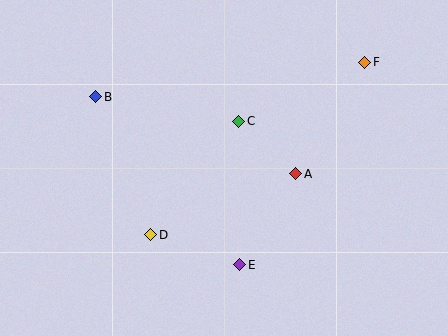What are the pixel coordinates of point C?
Point C is at (239, 121).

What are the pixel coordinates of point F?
Point F is at (365, 62).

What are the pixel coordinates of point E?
Point E is at (240, 265).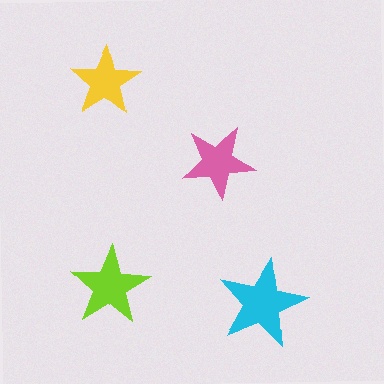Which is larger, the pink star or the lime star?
The lime one.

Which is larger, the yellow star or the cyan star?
The cyan one.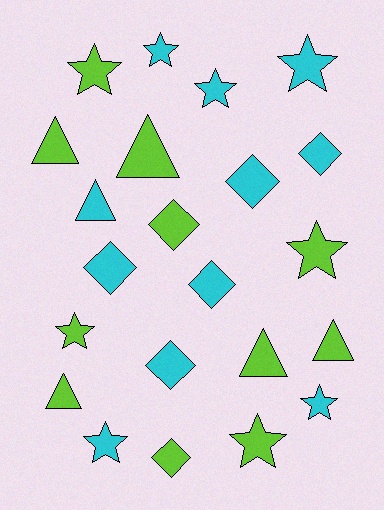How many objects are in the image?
There are 22 objects.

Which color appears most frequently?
Cyan, with 11 objects.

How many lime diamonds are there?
There are 2 lime diamonds.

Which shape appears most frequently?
Star, with 9 objects.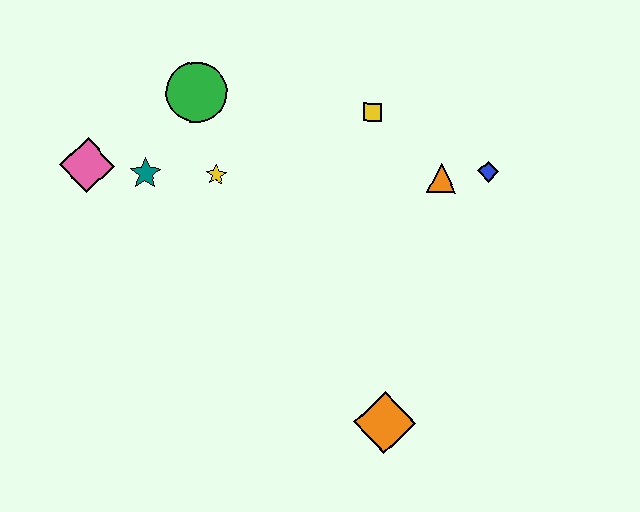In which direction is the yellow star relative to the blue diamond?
The yellow star is to the left of the blue diamond.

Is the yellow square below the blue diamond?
No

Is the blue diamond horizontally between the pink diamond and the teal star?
No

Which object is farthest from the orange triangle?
The pink diamond is farthest from the orange triangle.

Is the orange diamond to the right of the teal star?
Yes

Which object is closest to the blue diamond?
The orange triangle is closest to the blue diamond.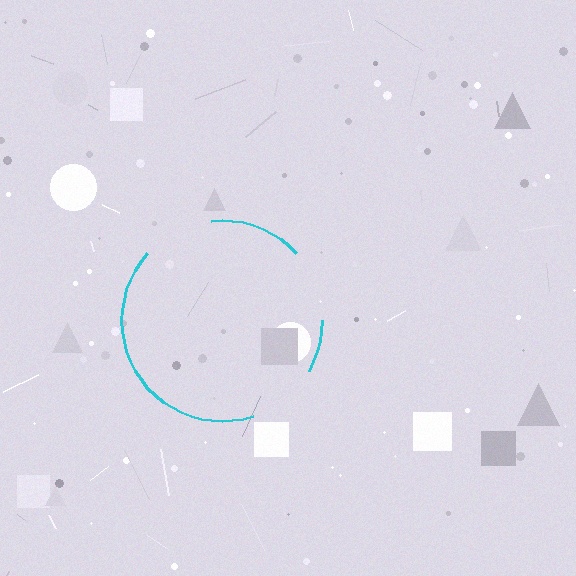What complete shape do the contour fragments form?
The contour fragments form a circle.